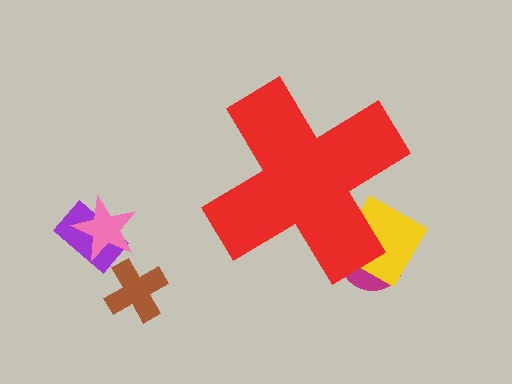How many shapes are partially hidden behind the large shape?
2 shapes are partially hidden.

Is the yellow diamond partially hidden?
Yes, the yellow diamond is partially hidden behind the red cross.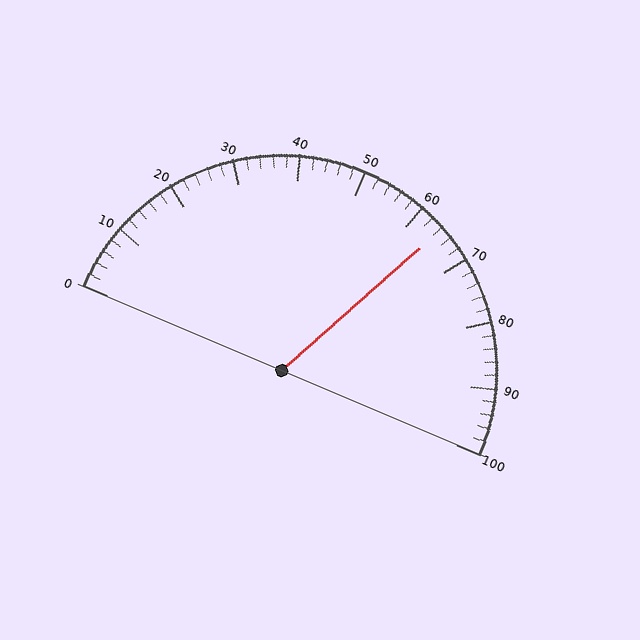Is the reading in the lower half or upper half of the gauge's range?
The reading is in the upper half of the range (0 to 100).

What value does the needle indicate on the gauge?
The needle indicates approximately 64.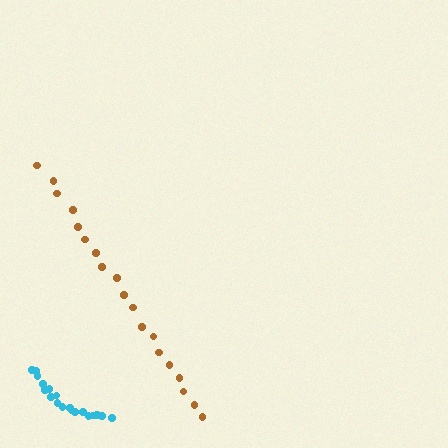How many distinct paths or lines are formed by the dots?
There are 2 distinct paths.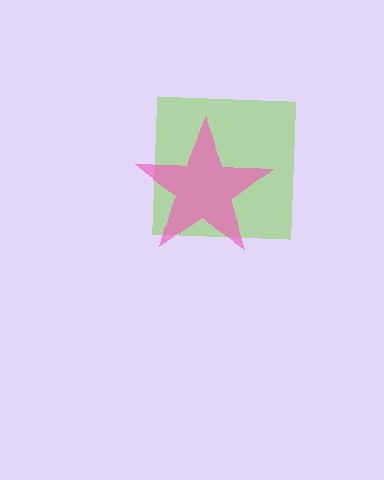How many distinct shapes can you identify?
There are 2 distinct shapes: a lime square, a pink star.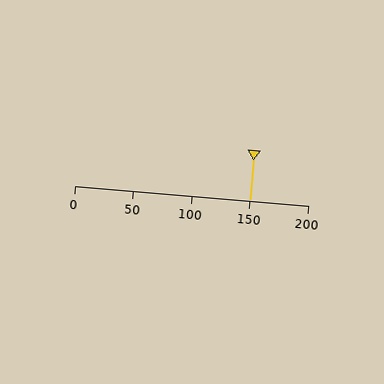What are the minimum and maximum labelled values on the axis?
The axis runs from 0 to 200.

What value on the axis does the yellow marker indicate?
The marker indicates approximately 150.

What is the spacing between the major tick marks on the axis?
The major ticks are spaced 50 apart.